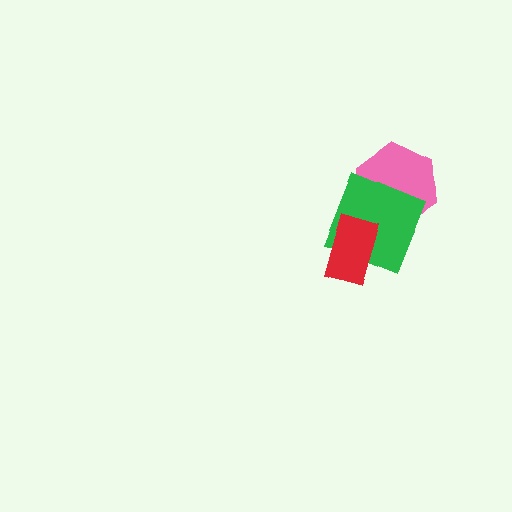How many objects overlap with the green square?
2 objects overlap with the green square.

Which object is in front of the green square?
The red rectangle is in front of the green square.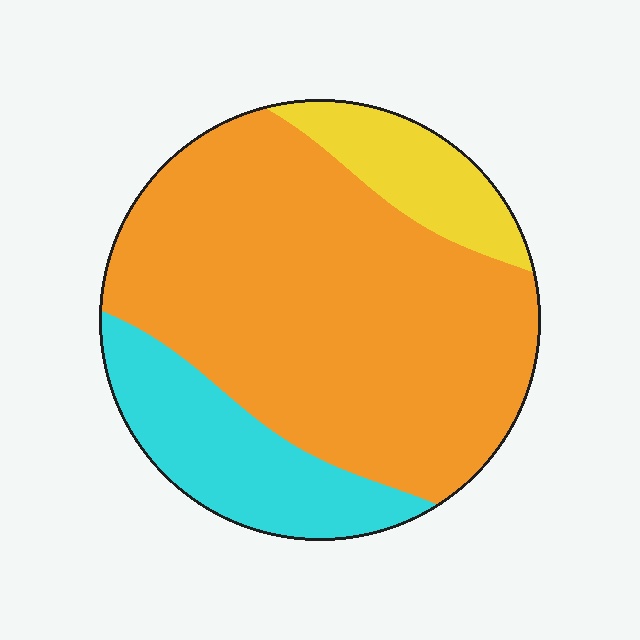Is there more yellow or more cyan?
Cyan.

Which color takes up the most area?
Orange, at roughly 70%.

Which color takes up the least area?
Yellow, at roughly 10%.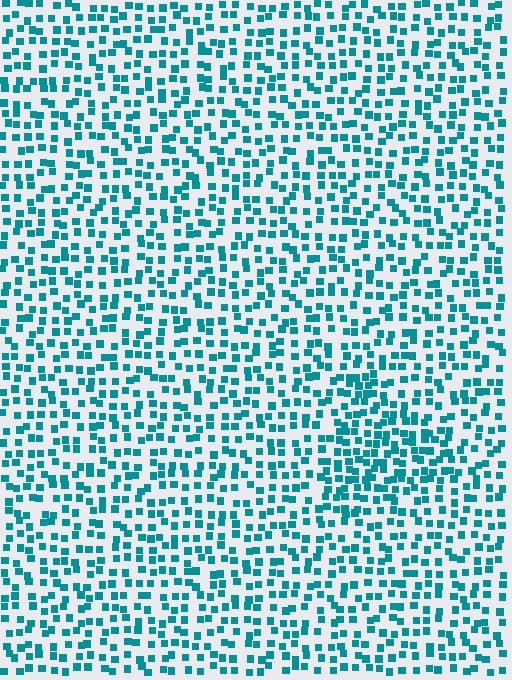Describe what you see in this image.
The image contains small teal elements arranged at two different densities. A triangle-shaped region is visible where the elements are more densely packed than the surrounding area.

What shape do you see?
I see a triangle.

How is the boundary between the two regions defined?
The boundary is defined by a change in element density (approximately 1.6x ratio). All elements are the same color, size, and shape.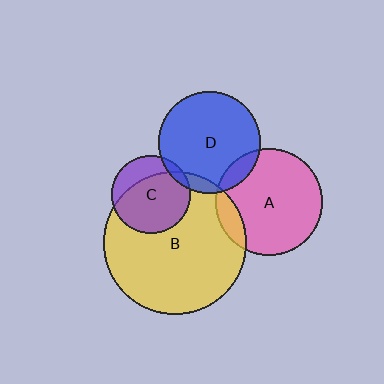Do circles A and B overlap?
Yes.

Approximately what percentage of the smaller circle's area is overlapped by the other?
Approximately 10%.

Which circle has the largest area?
Circle B (yellow).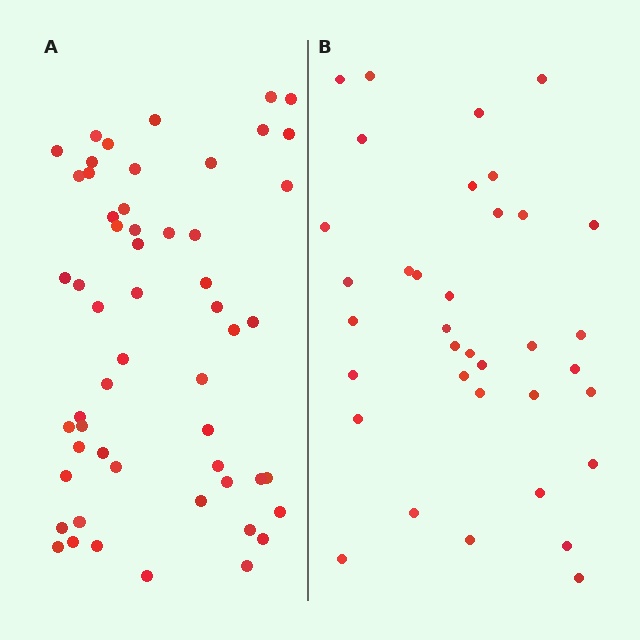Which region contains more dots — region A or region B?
Region A (the left region) has more dots.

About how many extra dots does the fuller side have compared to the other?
Region A has approximately 20 more dots than region B.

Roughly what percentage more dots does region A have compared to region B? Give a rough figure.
About 55% more.